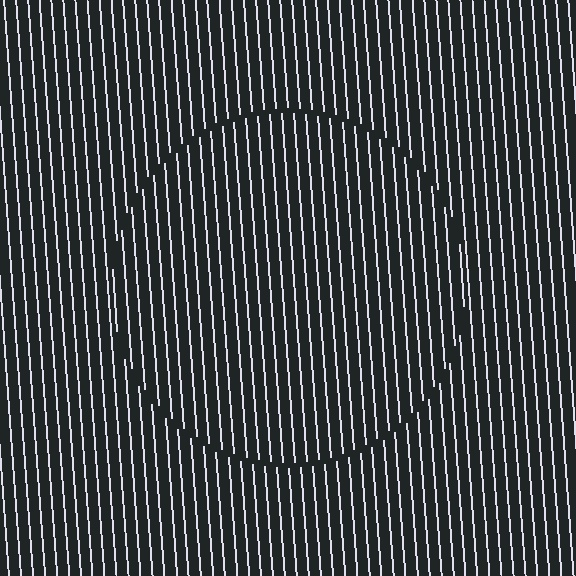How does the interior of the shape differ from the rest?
The interior of the shape contains the same grating, shifted by half a period — the contour is defined by the phase discontinuity where line-ends from the inner and outer gratings abut.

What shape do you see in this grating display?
An illusory circle. The interior of the shape contains the same grating, shifted by half a period — the contour is defined by the phase discontinuity where line-ends from the inner and outer gratings abut.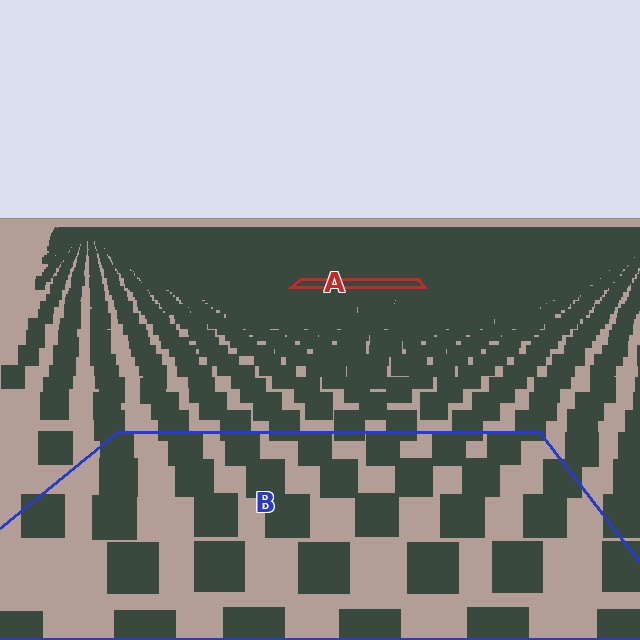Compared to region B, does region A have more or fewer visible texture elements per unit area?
Region A has more texture elements per unit area — they are packed more densely because it is farther away.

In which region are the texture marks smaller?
The texture marks are smaller in region A, because it is farther away.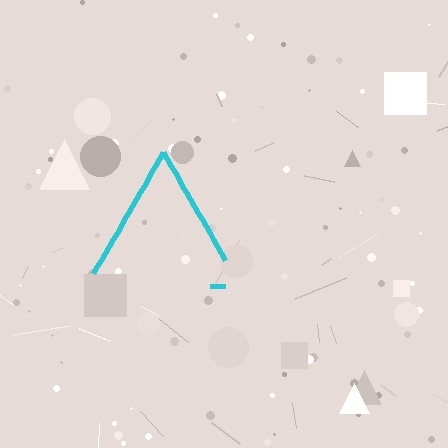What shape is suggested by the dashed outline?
The dashed outline suggests a triangle.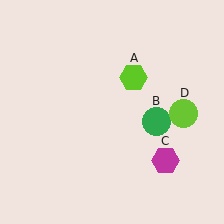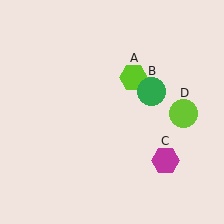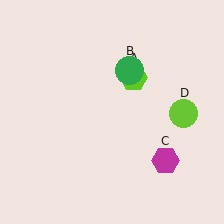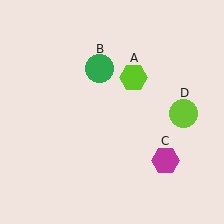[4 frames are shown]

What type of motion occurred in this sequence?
The green circle (object B) rotated counterclockwise around the center of the scene.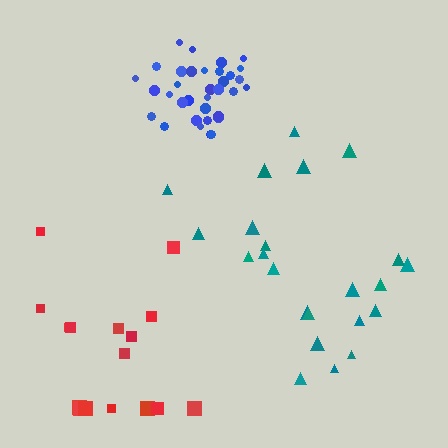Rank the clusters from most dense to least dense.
blue, teal, red.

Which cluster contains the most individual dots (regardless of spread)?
Blue (35).